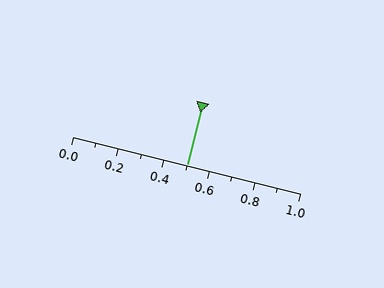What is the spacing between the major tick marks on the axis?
The major ticks are spaced 0.2 apart.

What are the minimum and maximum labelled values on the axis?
The axis runs from 0.0 to 1.0.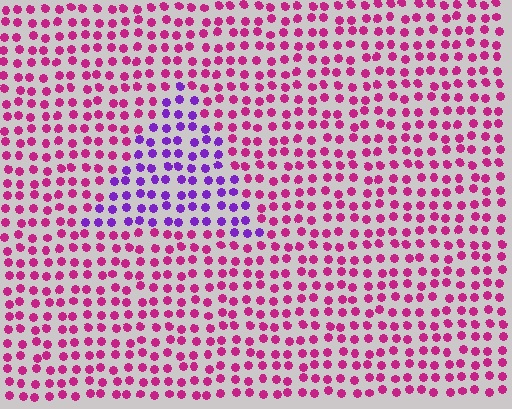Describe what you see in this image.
The image is filled with small magenta elements in a uniform arrangement. A triangle-shaped region is visible where the elements are tinted to a slightly different hue, forming a subtle color boundary.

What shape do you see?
I see a triangle.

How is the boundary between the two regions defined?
The boundary is defined purely by a slight shift in hue (about 50 degrees). Spacing, size, and orientation are identical on both sides.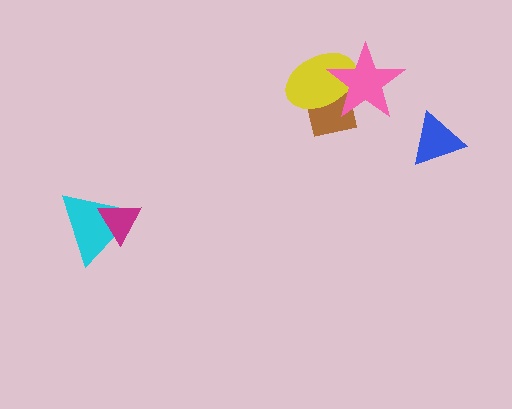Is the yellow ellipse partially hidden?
Yes, it is partially covered by another shape.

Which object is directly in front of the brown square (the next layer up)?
The yellow ellipse is directly in front of the brown square.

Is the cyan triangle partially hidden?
Yes, it is partially covered by another shape.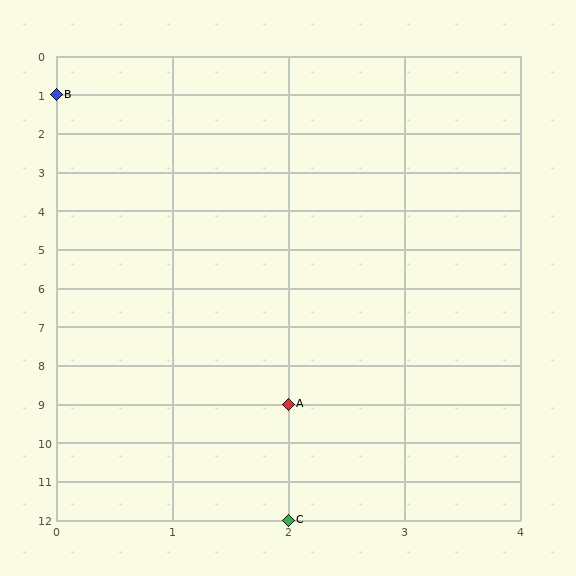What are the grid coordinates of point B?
Point B is at grid coordinates (0, 1).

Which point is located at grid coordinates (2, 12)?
Point C is at (2, 12).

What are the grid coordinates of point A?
Point A is at grid coordinates (2, 9).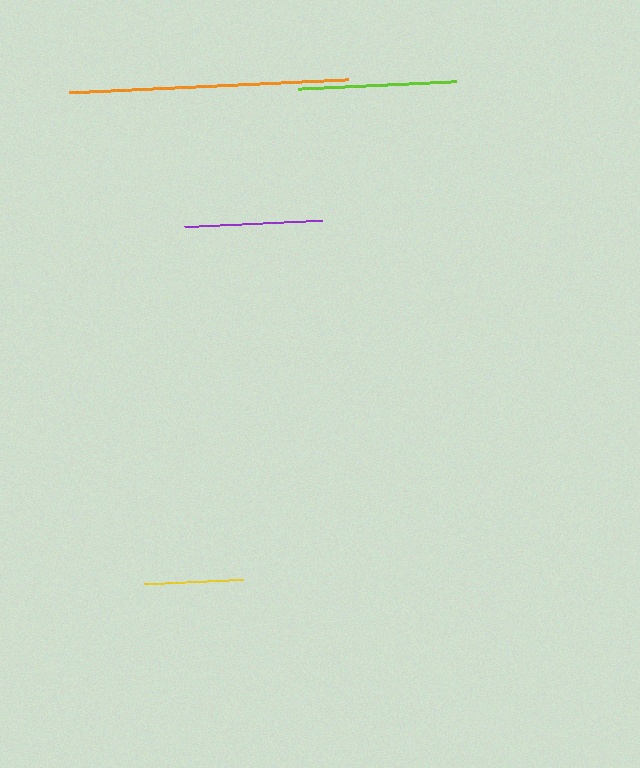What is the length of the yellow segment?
The yellow segment is approximately 99 pixels long.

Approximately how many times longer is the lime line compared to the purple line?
The lime line is approximately 1.1 times the length of the purple line.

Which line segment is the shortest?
The yellow line is the shortest at approximately 99 pixels.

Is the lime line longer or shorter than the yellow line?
The lime line is longer than the yellow line.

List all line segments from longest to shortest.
From longest to shortest: orange, lime, purple, yellow.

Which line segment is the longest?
The orange line is the longest at approximately 278 pixels.